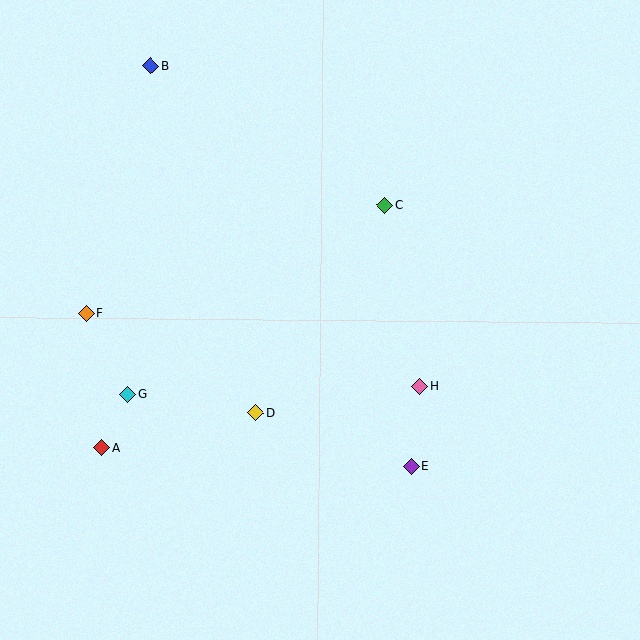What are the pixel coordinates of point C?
Point C is at (385, 205).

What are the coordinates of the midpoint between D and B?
The midpoint between D and B is at (203, 239).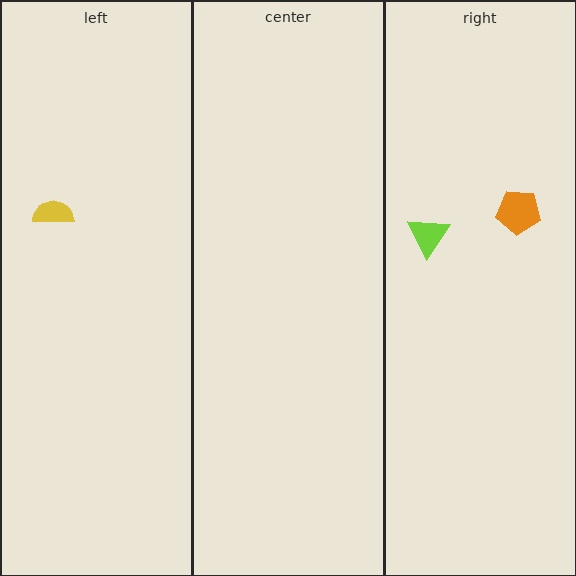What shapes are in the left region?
The yellow semicircle.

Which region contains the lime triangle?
The right region.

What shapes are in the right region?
The lime triangle, the orange pentagon.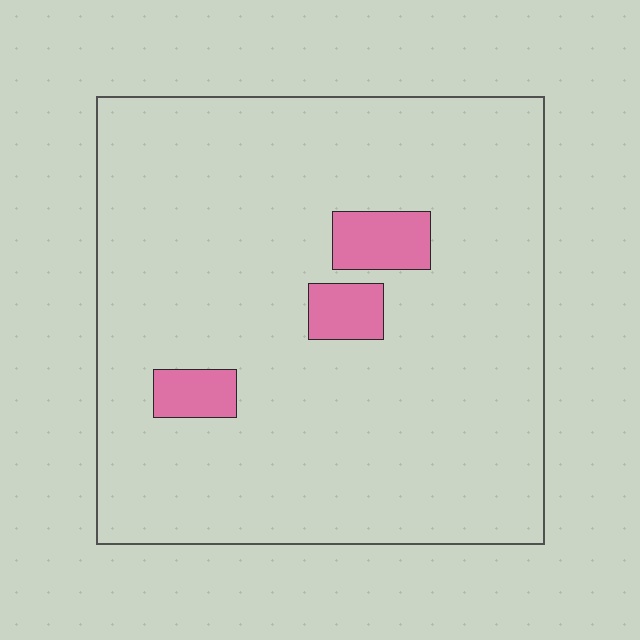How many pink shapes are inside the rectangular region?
3.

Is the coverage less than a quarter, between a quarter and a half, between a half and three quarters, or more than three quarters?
Less than a quarter.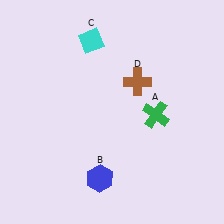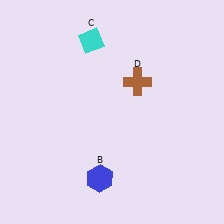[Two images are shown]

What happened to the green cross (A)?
The green cross (A) was removed in Image 2. It was in the bottom-right area of Image 1.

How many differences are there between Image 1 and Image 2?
There is 1 difference between the two images.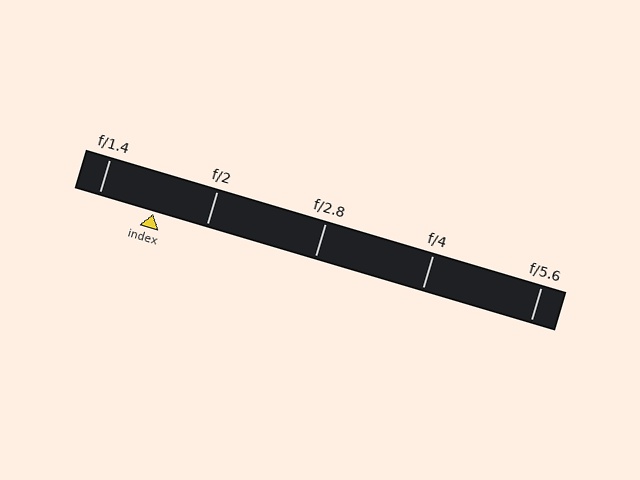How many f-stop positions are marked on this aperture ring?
There are 5 f-stop positions marked.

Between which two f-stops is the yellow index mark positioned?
The index mark is between f/1.4 and f/2.